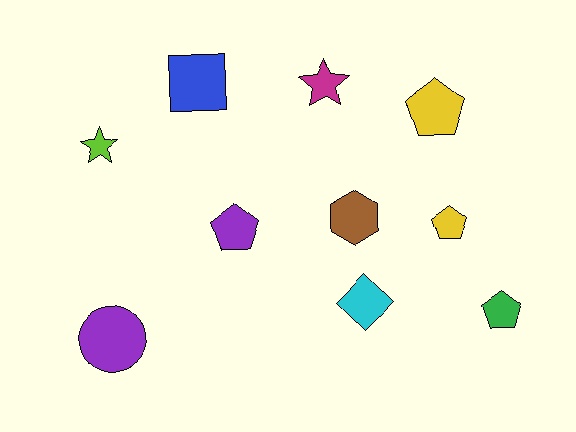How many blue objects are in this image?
There is 1 blue object.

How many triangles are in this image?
There are no triangles.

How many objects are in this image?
There are 10 objects.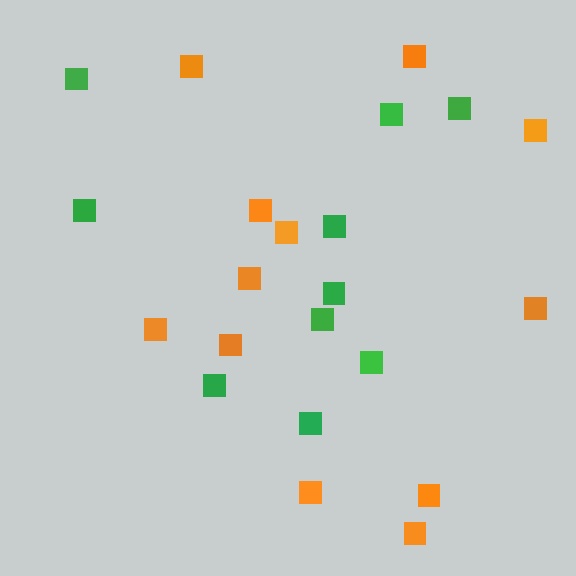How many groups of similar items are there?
There are 2 groups: one group of orange squares (12) and one group of green squares (10).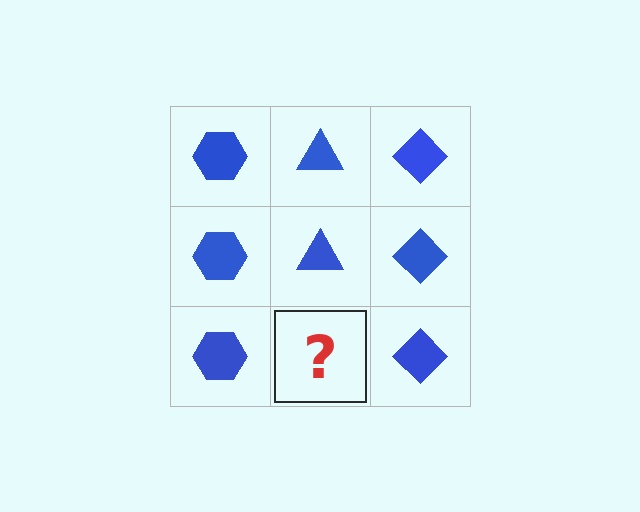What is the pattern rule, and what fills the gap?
The rule is that each column has a consistent shape. The gap should be filled with a blue triangle.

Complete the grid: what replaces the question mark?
The question mark should be replaced with a blue triangle.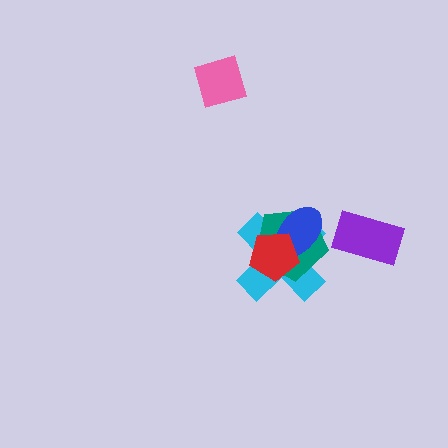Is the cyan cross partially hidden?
Yes, it is partially covered by another shape.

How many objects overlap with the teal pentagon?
3 objects overlap with the teal pentagon.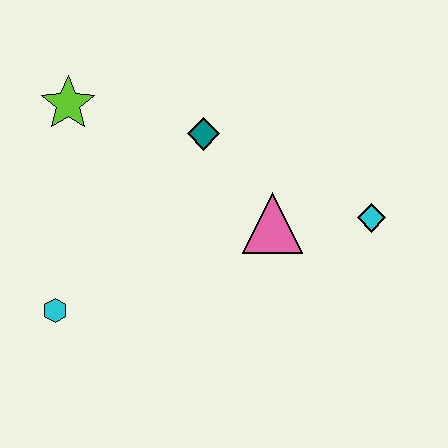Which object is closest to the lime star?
The teal diamond is closest to the lime star.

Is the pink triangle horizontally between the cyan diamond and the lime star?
Yes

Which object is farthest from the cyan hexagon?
The cyan diamond is farthest from the cyan hexagon.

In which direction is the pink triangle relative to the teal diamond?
The pink triangle is below the teal diamond.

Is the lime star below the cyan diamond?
No